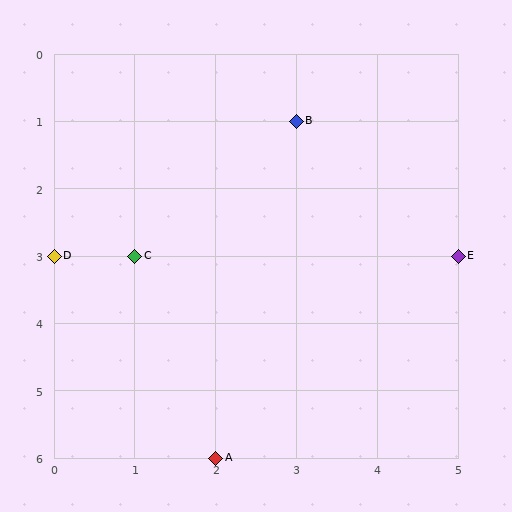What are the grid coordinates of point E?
Point E is at grid coordinates (5, 3).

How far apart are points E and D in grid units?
Points E and D are 5 columns apart.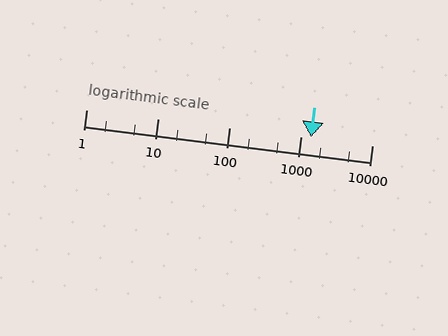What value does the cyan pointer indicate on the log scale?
The pointer indicates approximately 1400.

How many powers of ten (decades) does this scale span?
The scale spans 4 decades, from 1 to 10000.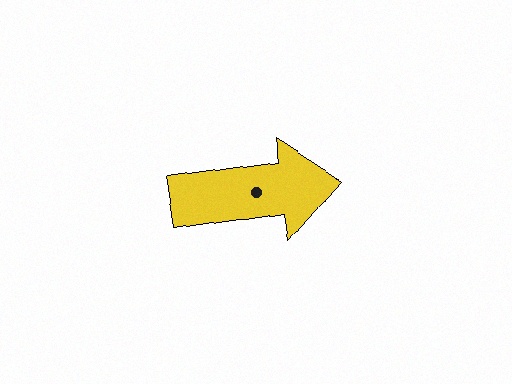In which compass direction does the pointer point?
East.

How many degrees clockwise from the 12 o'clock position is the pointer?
Approximately 82 degrees.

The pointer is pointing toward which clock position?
Roughly 3 o'clock.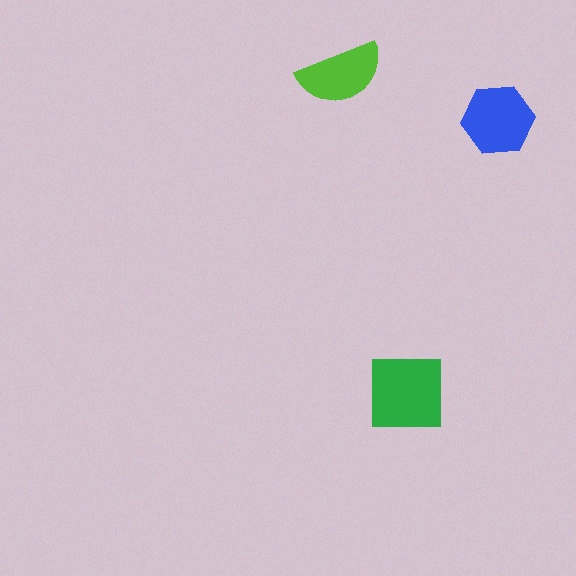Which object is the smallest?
The lime semicircle.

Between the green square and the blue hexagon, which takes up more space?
The green square.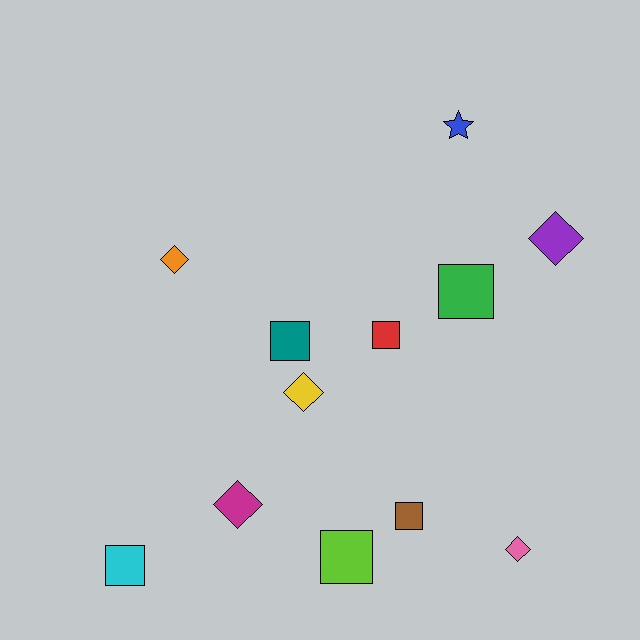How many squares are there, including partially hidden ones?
There are 6 squares.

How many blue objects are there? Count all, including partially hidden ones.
There is 1 blue object.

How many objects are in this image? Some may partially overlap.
There are 12 objects.